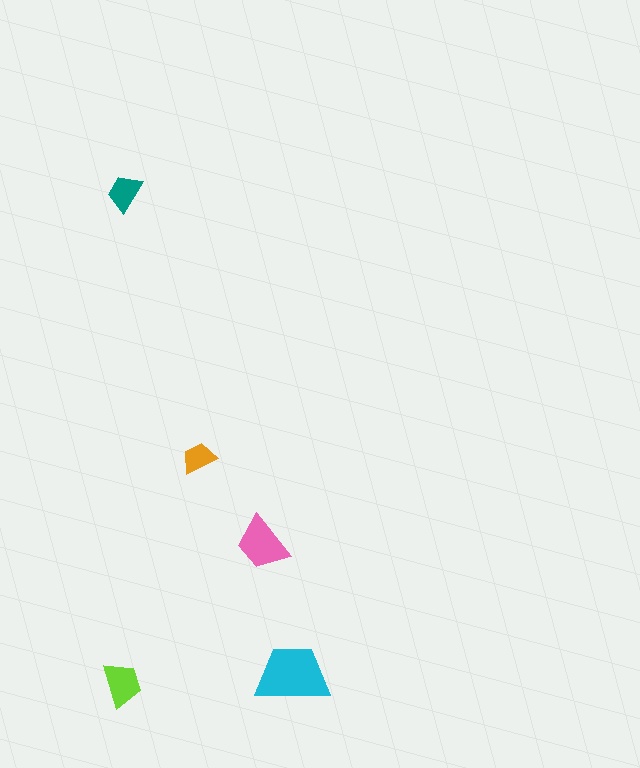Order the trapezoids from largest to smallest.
the cyan one, the pink one, the lime one, the teal one, the orange one.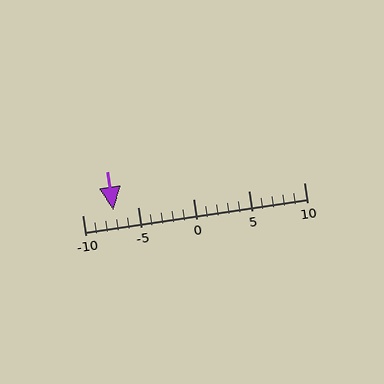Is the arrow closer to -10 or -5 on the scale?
The arrow is closer to -5.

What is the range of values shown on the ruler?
The ruler shows values from -10 to 10.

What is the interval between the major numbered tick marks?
The major tick marks are spaced 5 units apart.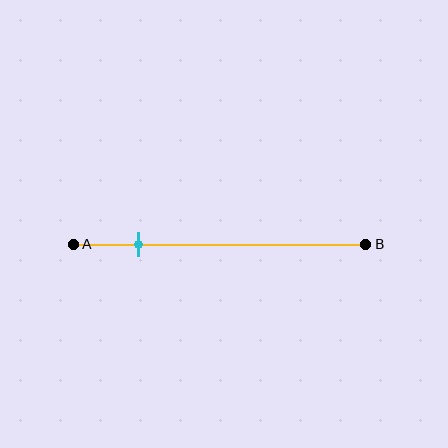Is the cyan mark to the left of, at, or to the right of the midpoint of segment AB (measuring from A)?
The cyan mark is to the left of the midpoint of segment AB.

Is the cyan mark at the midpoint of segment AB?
No, the mark is at about 20% from A, not at the 50% midpoint.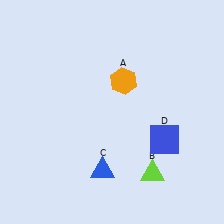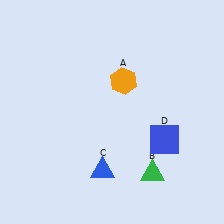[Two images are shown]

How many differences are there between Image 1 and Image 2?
There is 1 difference between the two images.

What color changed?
The triangle (B) changed from lime in Image 1 to green in Image 2.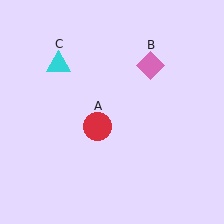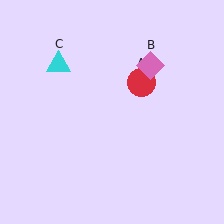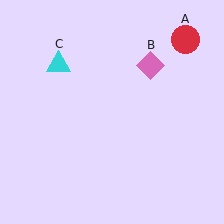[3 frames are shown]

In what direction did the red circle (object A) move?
The red circle (object A) moved up and to the right.